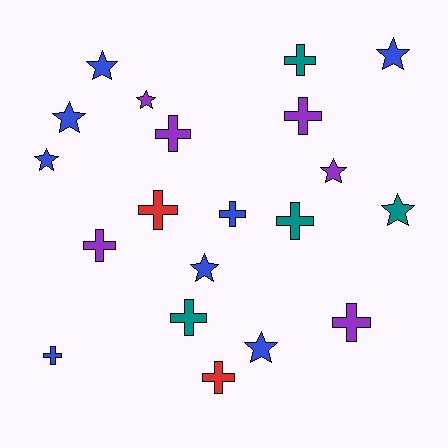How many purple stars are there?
There are 2 purple stars.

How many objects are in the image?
There are 20 objects.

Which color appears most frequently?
Blue, with 8 objects.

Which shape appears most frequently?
Cross, with 11 objects.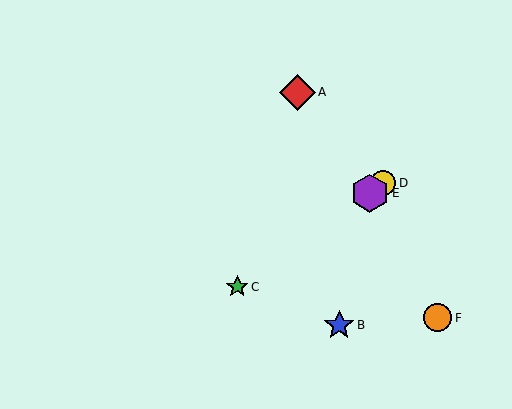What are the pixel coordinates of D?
Object D is at (383, 183).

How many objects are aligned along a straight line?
3 objects (C, D, E) are aligned along a straight line.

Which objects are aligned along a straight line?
Objects C, D, E are aligned along a straight line.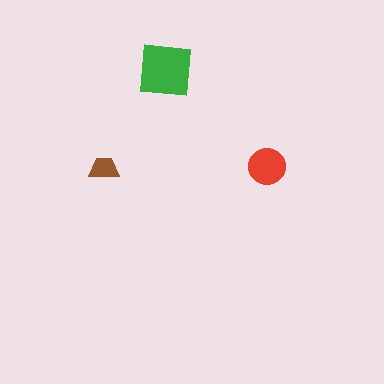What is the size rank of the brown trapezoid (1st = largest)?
3rd.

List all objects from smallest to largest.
The brown trapezoid, the red circle, the green square.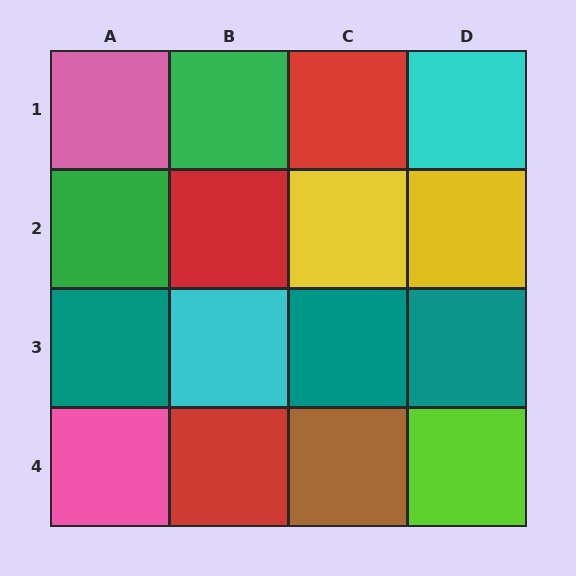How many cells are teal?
3 cells are teal.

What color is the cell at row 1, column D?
Cyan.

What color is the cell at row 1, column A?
Pink.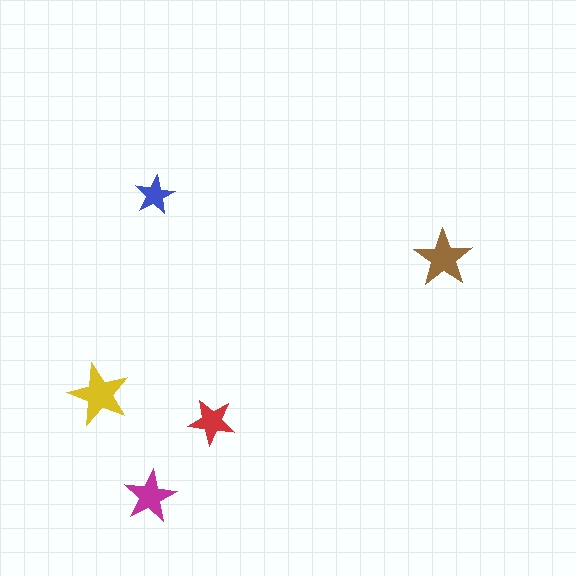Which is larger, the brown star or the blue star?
The brown one.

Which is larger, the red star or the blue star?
The red one.